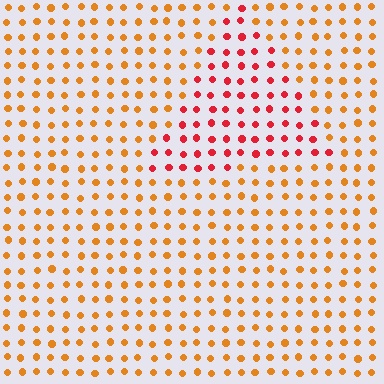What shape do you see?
I see a triangle.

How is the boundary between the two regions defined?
The boundary is defined purely by a slight shift in hue (about 38 degrees). Spacing, size, and orientation are identical on both sides.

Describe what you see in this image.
The image is filled with small orange elements in a uniform arrangement. A triangle-shaped region is visible where the elements are tinted to a slightly different hue, forming a subtle color boundary.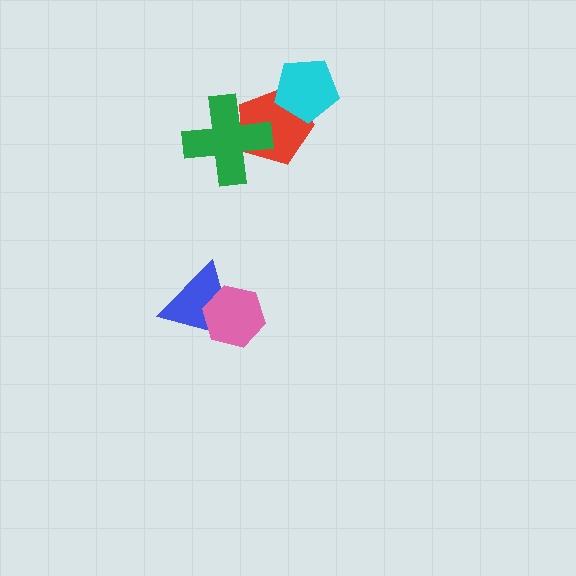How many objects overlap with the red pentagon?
2 objects overlap with the red pentagon.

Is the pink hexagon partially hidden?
No, no other shape covers it.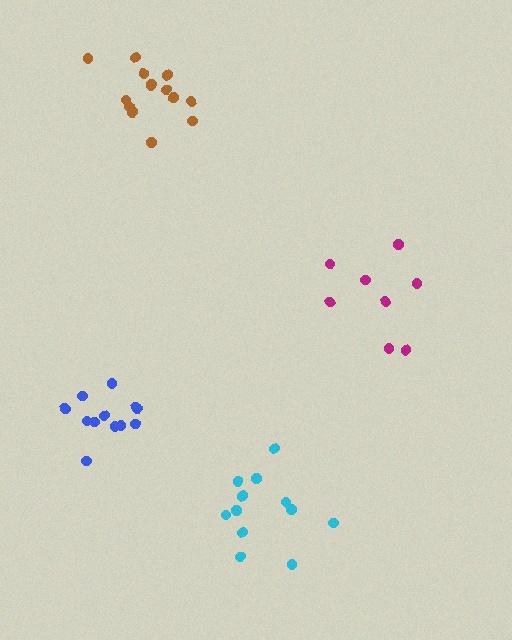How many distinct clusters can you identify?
There are 4 distinct clusters.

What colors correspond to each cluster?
The clusters are colored: brown, magenta, blue, cyan.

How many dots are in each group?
Group 1: 14 dots, Group 2: 8 dots, Group 3: 12 dots, Group 4: 12 dots (46 total).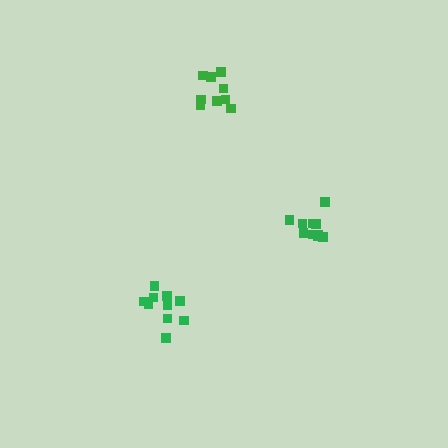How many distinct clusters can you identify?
There are 3 distinct clusters.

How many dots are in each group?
Group 1: 10 dots, Group 2: 10 dots, Group 3: 9 dots (29 total).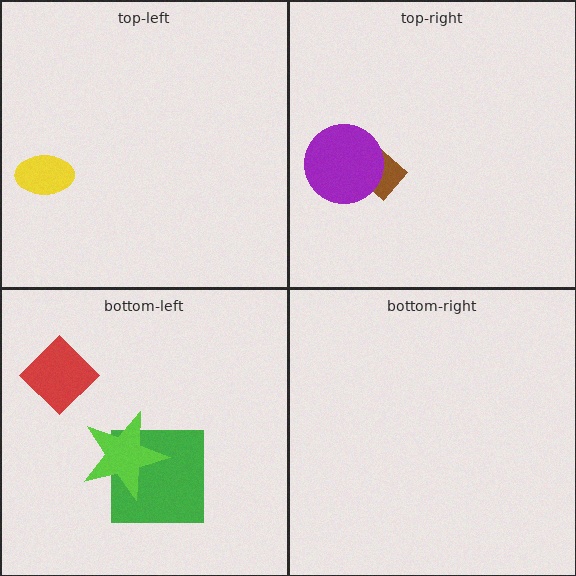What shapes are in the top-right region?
The brown rectangle, the purple circle.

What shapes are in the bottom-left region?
The green square, the lime star, the red diamond.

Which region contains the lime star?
The bottom-left region.